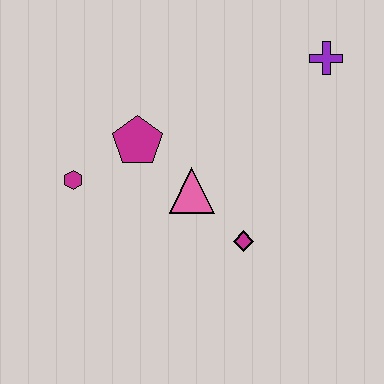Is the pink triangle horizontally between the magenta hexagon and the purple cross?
Yes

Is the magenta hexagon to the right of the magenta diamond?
No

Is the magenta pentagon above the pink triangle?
Yes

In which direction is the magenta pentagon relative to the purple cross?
The magenta pentagon is to the left of the purple cross.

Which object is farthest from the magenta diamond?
The purple cross is farthest from the magenta diamond.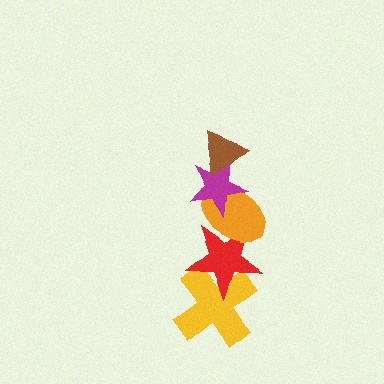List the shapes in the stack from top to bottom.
From top to bottom: the brown triangle, the magenta star, the orange ellipse, the red star, the yellow cross.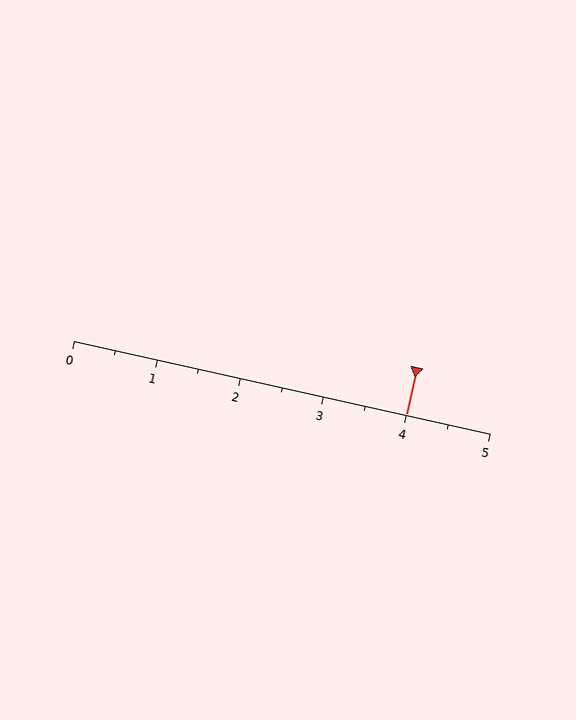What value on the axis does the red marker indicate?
The marker indicates approximately 4.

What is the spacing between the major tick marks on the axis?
The major ticks are spaced 1 apart.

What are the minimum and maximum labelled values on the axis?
The axis runs from 0 to 5.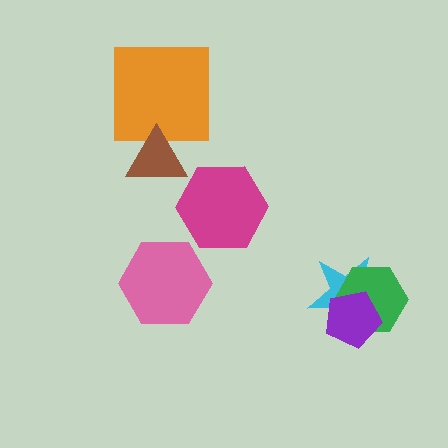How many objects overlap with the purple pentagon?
2 objects overlap with the purple pentagon.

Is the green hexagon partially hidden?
Yes, it is partially covered by another shape.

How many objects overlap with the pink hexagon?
0 objects overlap with the pink hexagon.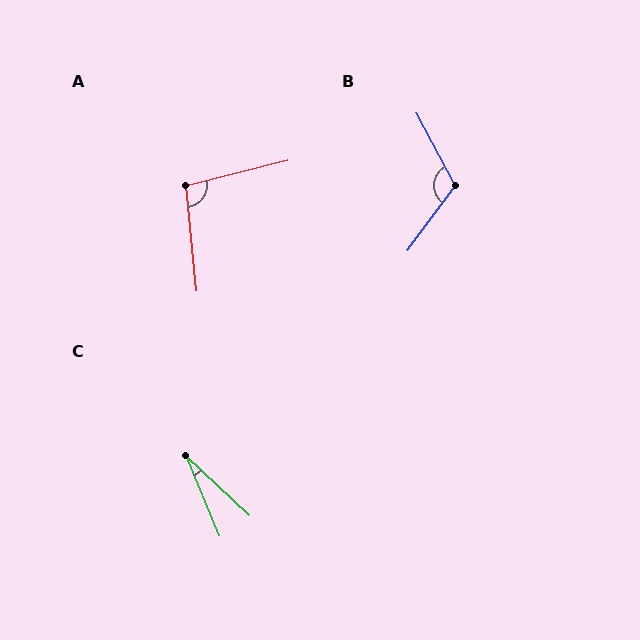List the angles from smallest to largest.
C (24°), A (98°), B (116°).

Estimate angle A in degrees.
Approximately 98 degrees.